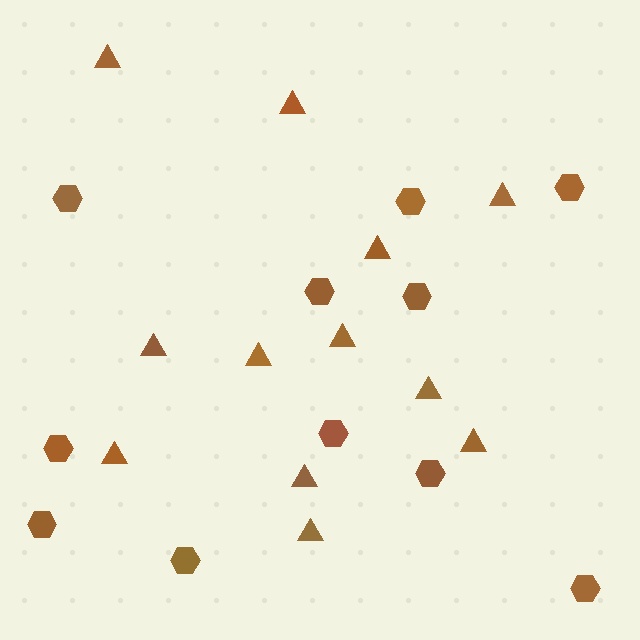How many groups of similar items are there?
There are 2 groups: one group of hexagons (11) and one group of triangles (12).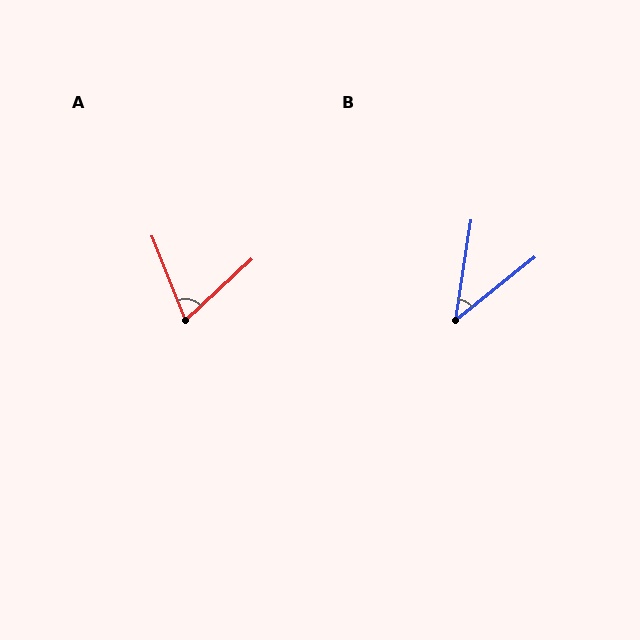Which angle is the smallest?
B, at approximately 43 degrees.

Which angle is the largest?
A, at approximately 69 degrees.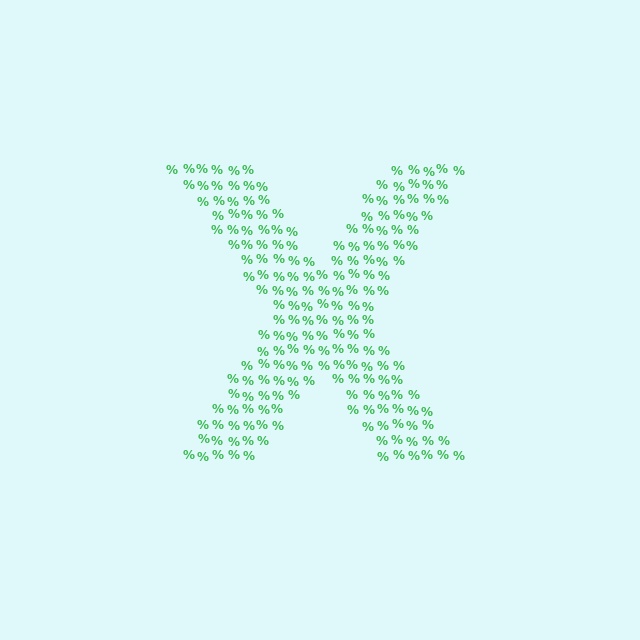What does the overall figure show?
The overall figure shows the letter X.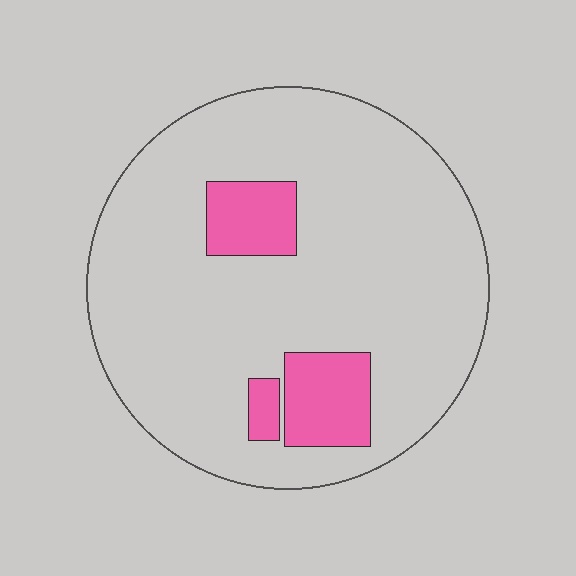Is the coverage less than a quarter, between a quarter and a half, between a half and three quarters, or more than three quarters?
Less than a quarter.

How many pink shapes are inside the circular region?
3.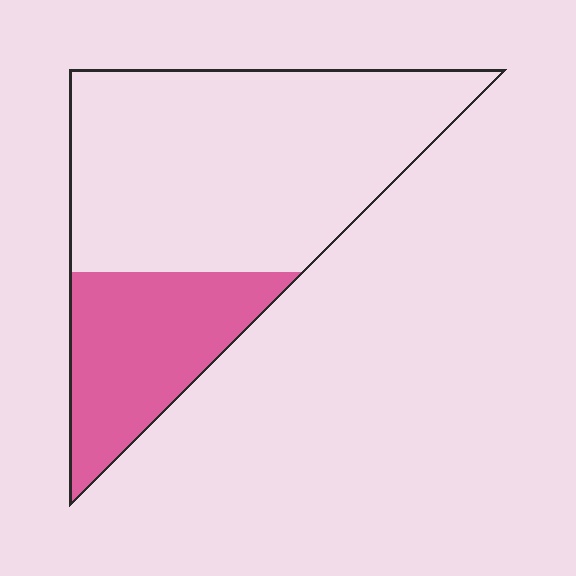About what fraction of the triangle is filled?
About one quarter (1/4).